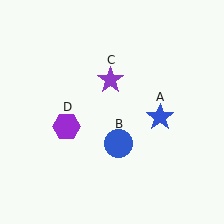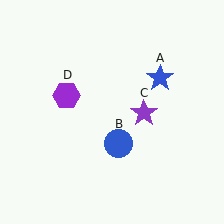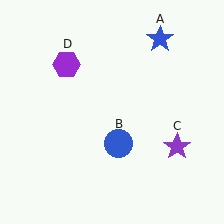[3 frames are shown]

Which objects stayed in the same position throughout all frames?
Blue circle (object B) remained stationary.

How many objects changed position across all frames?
3 objects changed position: blue star (object A), purple star (object C), purple hexagon (object D).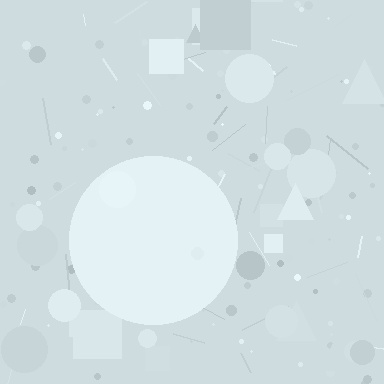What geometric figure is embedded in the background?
A circle is embedded in the background.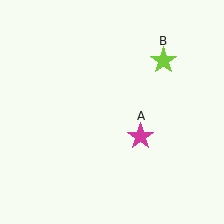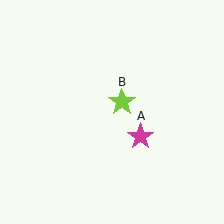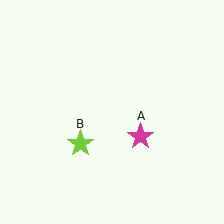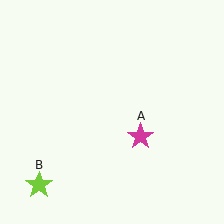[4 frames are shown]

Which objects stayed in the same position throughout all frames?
Magenta star (object A) remained stationary.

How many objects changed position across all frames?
1 object changed position: lime star (object B).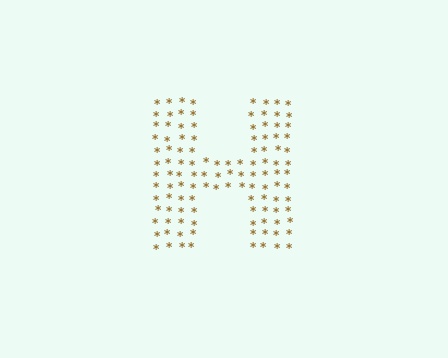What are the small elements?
The small elements are asterisks.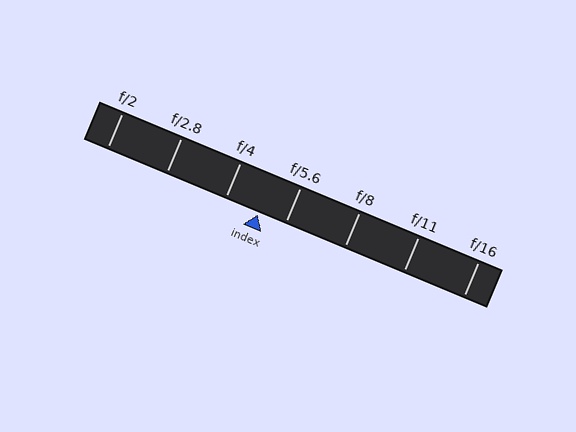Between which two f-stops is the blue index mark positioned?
The index mark is between f/4 and f/5.6.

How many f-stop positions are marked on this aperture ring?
There are 7 f-stop positions marked.